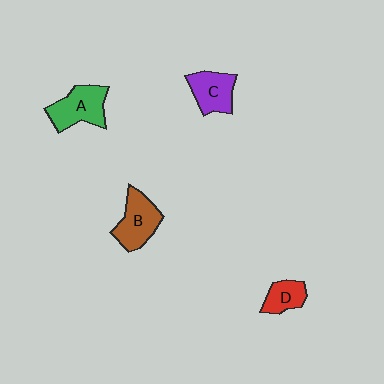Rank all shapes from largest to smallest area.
From largest to smallest: A (green), B (brown), C (purple), D (red).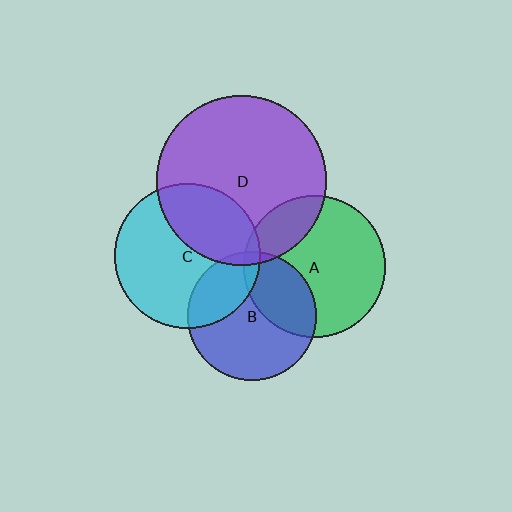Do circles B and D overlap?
Yes.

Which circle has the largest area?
Circle D (purple).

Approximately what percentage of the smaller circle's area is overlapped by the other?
Approximately 5%.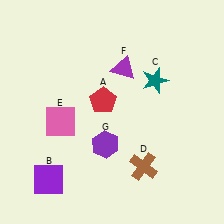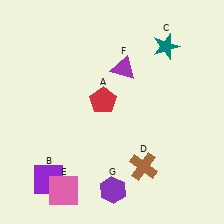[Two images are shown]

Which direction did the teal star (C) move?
The teal star (C) moved up.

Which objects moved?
The objects that moved are: the teal star (C), the pink square (E), the purple hexagon (G).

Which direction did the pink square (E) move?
The pink square (E) moved down.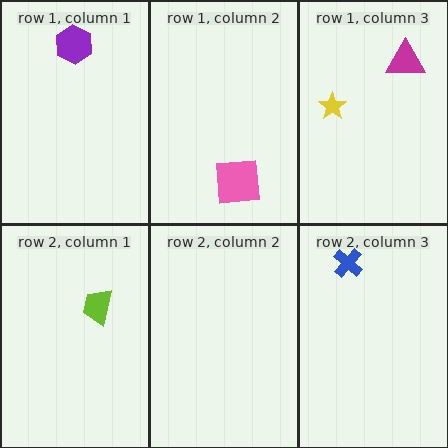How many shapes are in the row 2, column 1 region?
1.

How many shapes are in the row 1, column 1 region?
1.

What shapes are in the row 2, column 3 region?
The blue cross.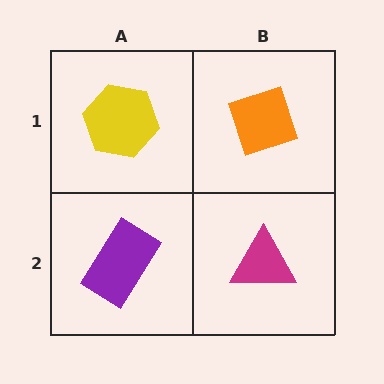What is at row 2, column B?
A magenta triangle.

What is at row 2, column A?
A purple rectangle.